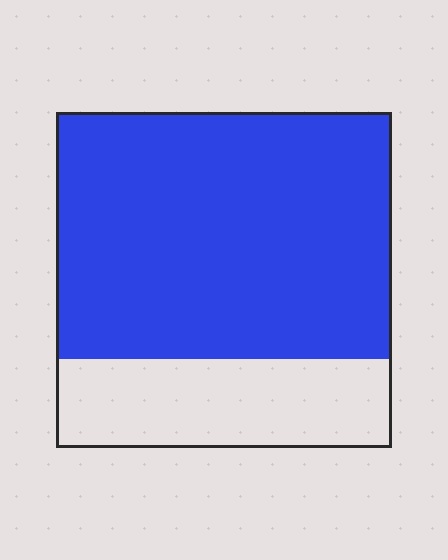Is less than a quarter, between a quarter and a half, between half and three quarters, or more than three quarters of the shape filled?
Between half and three quarters.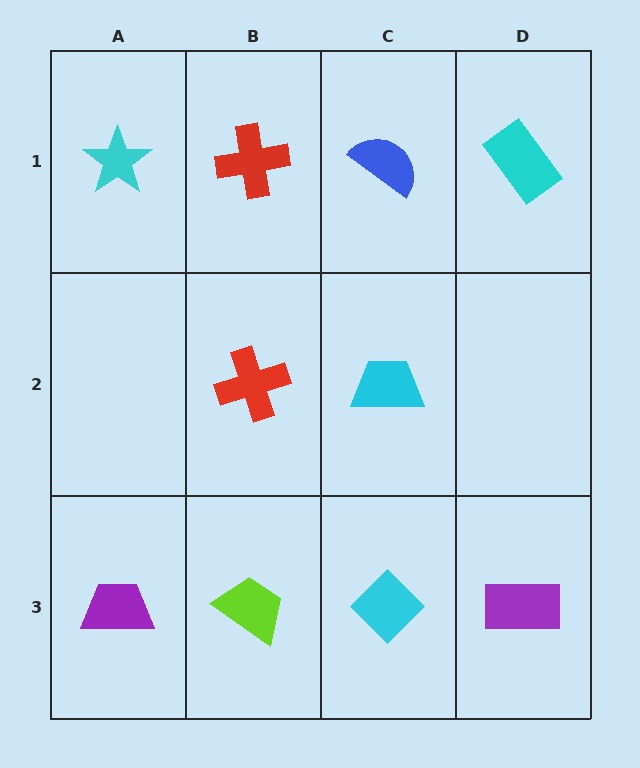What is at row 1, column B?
A red cross.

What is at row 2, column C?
A cyan trapezoid.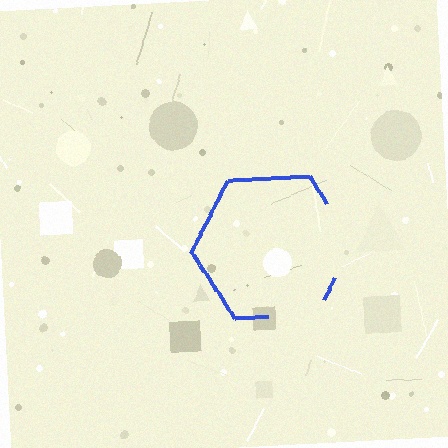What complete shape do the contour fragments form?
The contour fragments form a hexagon.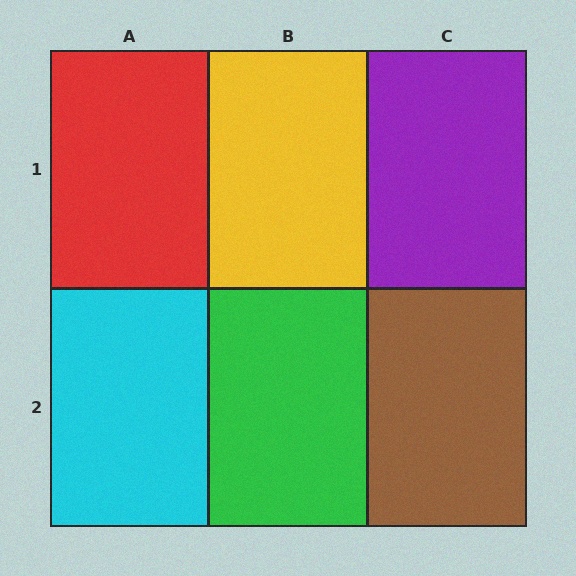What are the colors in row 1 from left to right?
Red, yellow, purple.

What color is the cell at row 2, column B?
Green.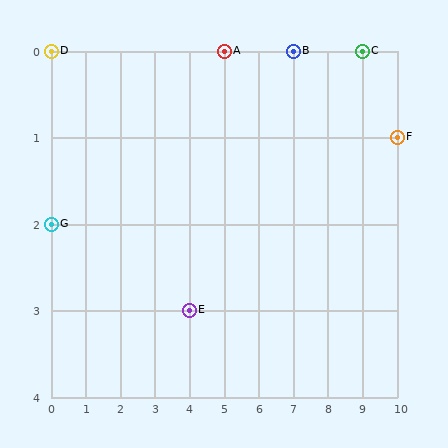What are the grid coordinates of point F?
Point F is at grid coordinates (10, 1).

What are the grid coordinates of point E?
Point E is at grid coordinates (4, 3).